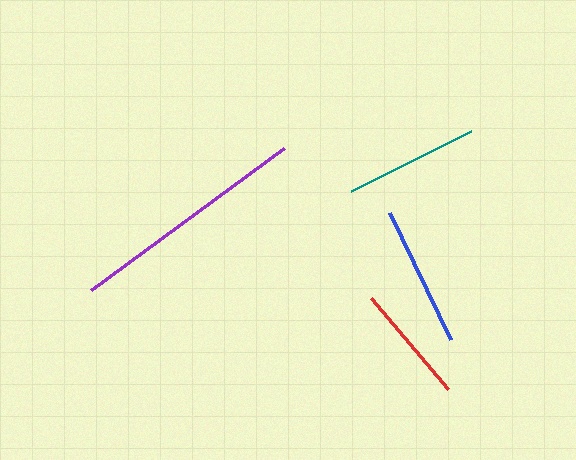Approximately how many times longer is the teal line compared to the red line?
The teal line is approximately 1.1 times the length of the red line.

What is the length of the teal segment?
The teal segment is approximately 134 pixels long.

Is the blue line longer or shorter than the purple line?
The purple line is longer than the blue line.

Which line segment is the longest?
The purple line is the longest at approximately 240 pixels.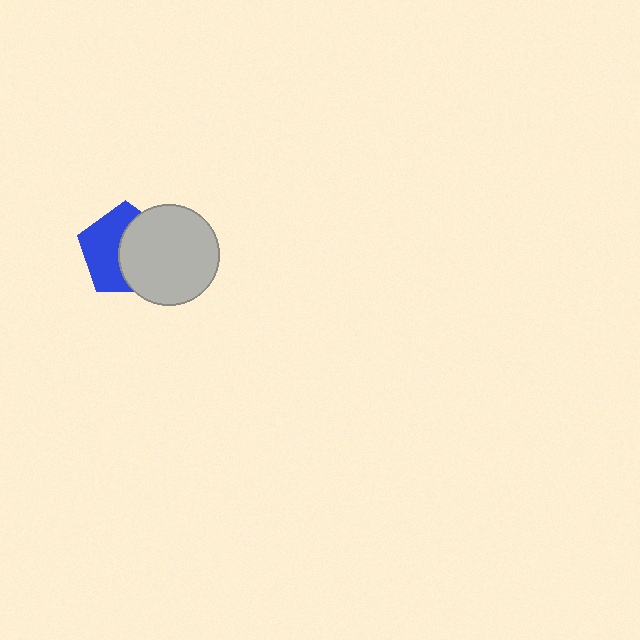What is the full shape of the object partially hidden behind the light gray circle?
The partially hidden object is a blue pentagon.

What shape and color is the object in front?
The object in front is a light gray circle.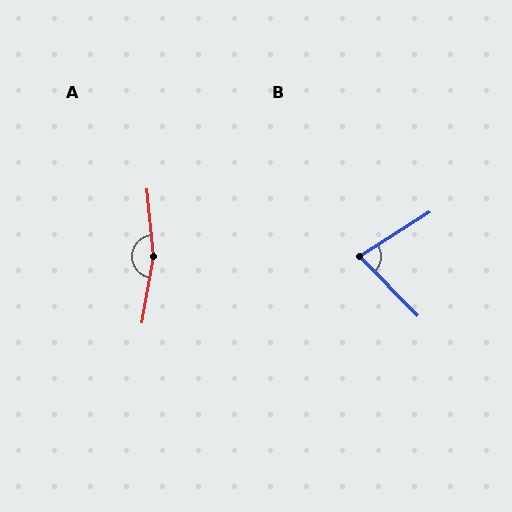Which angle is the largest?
A, at approximately 165 degrees.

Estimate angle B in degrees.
Approximately 78 degrees.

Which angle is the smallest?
B, at approximately 78 degrees.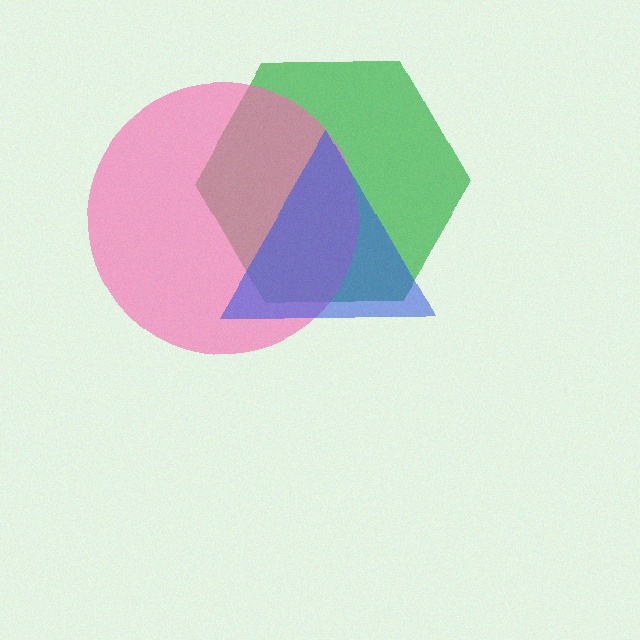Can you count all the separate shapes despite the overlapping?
Yes, there are 3 separate shapes.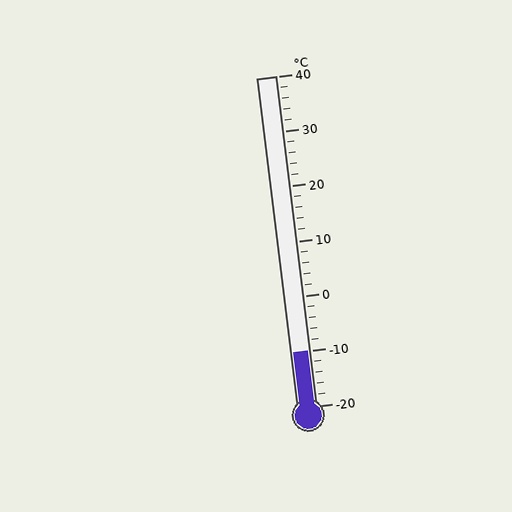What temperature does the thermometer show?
The thermometer shows approximately -10°C.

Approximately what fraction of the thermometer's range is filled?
The thermometer is filled to approximately 15% of its range.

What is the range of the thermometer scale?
The thermometer scale ranges from -20°C to 40°C.